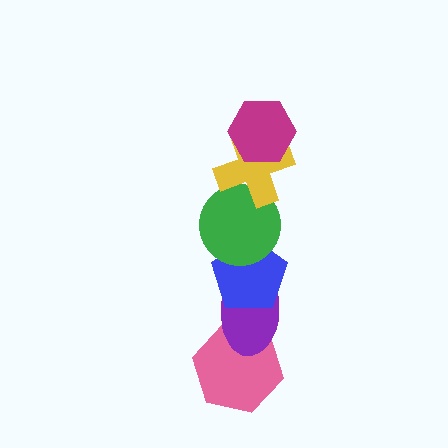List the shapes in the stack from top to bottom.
From top to bottom: the magenta hexagon, the yellow cross, the green circle, the blue pentagon, the purple ellipse, the pink hexagon.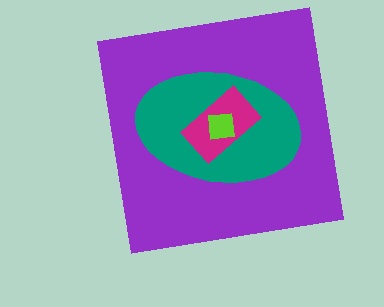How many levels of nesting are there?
4.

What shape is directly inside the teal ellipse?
The magenta rectangle.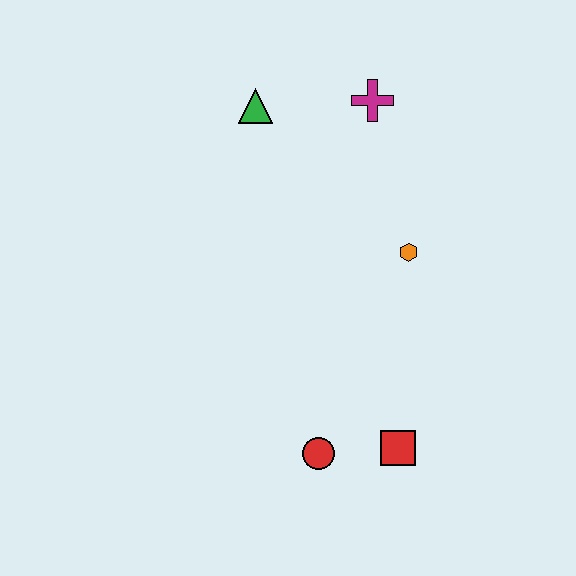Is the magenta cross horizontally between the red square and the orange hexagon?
No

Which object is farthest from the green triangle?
The red square is farthest from the green triangle.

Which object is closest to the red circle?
The red square is closest to the red circle.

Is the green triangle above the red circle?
Yes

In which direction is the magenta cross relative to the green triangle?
The magenta cross is to the right of the green triangle.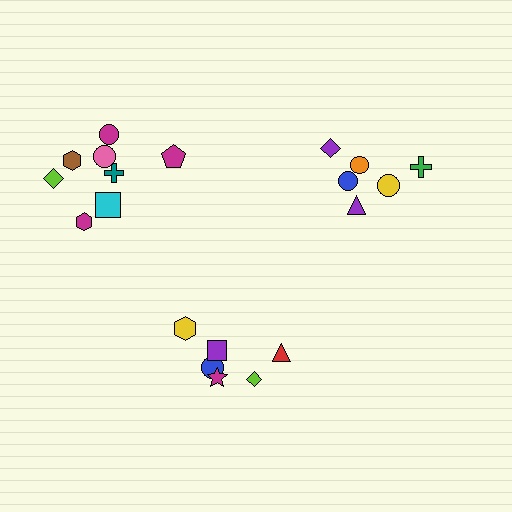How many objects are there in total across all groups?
There are 20 objects.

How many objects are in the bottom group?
There are 6 objects.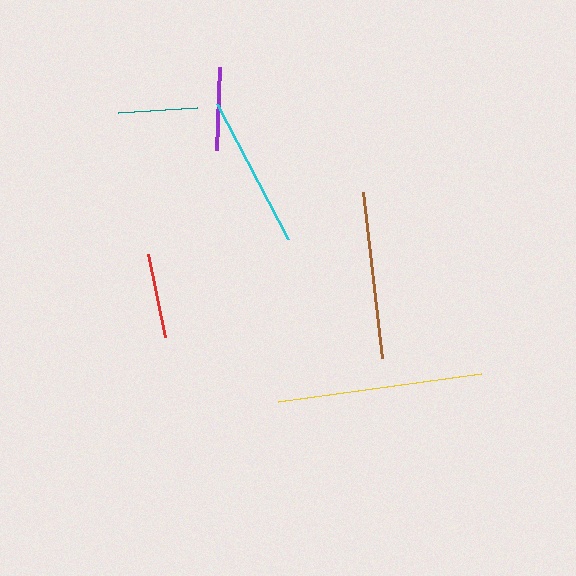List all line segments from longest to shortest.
From longest to shortest: yellow, brown, cyan, red, purple, teal.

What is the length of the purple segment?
The purple segment is approximately 84 pixels long.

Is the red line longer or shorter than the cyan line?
The cyan line is longer than the red line.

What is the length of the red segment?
The red segment is approximately 85 pixels long.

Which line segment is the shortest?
The teal line is the shortest at approximately 79 pixels.